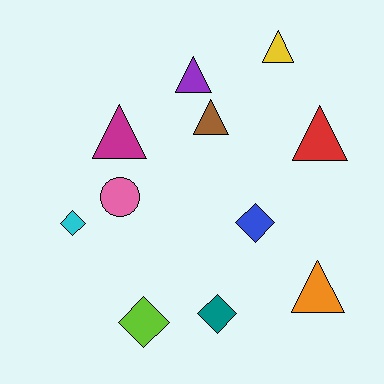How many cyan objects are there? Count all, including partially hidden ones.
There is 1 cyan object.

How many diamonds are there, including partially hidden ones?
There are 4 diamonds.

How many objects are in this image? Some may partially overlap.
There are 11 objects.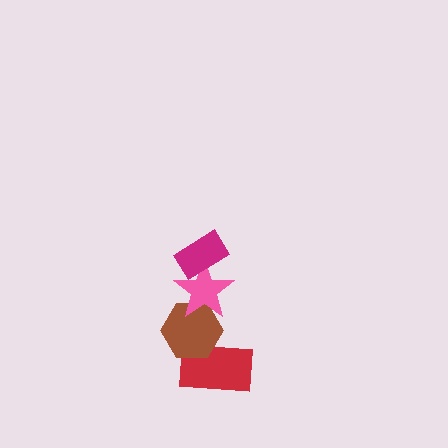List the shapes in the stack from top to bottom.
From top to bottom: the magenta rectangle, the pink star, the brown hexagon, the red rectangle.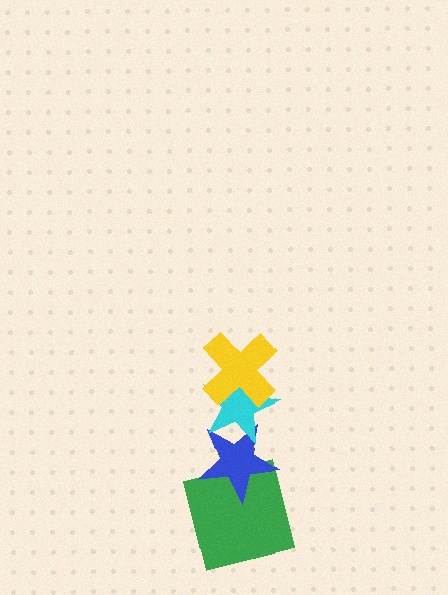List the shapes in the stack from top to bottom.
From top to bottom: the yellow cross, the cyan star, the blue star, the green square.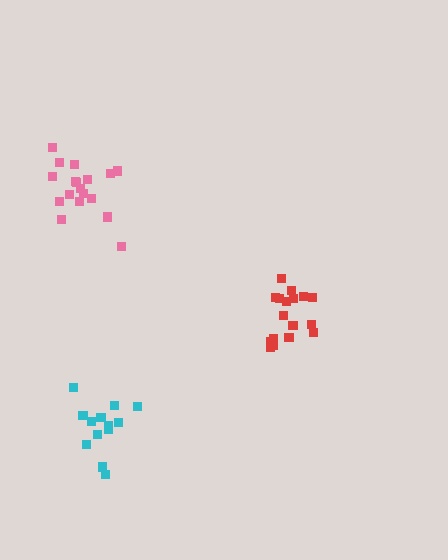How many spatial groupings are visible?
There are 3 spatial groupings.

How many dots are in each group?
Group 1: 18 dots, Group 2: 13 dots, Group 3: 17 dots (48 total).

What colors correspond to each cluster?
The clusters are colored: pink, cyan, red.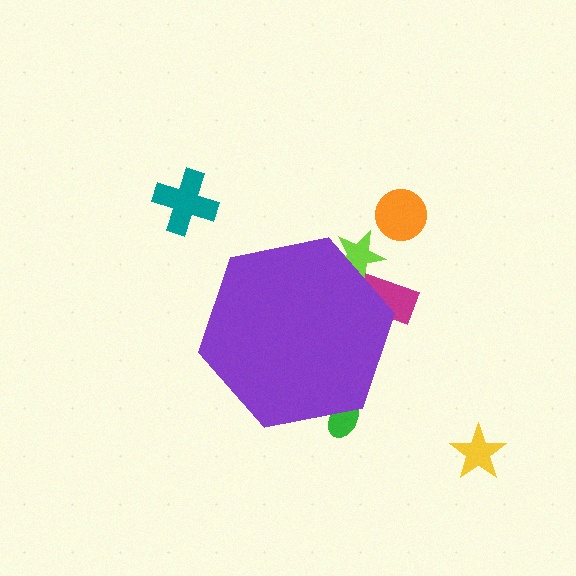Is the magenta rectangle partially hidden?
Yes, the magenta rectangle is partially hidden behind the purple hexagon.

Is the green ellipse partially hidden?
Yes, the green ellipse is partially hidden behind the purple hexagon.